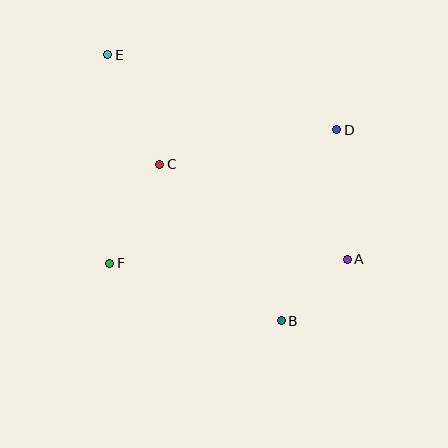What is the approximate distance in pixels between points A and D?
The distance between A and D is approximately 130 pixels.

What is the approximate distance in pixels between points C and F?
The distance between C and F is approximately 111 pixels.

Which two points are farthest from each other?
Points B and E are farthest from each other.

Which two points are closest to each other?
Points A and B are closest to each other.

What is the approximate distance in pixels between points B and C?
The distance between B and C is approximately 198 pixels.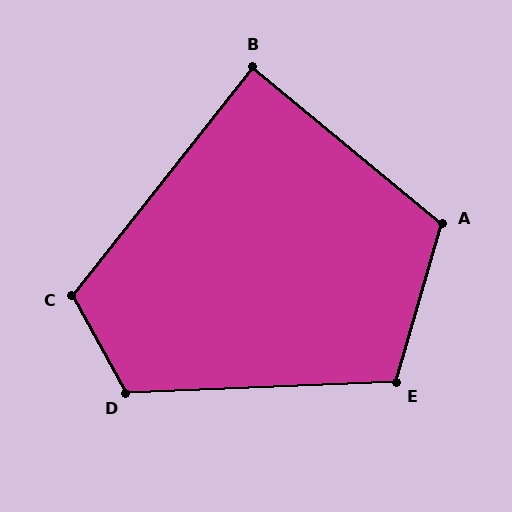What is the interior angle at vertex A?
Approximately 114 degrees (obtuse).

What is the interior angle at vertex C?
Approximately 112 degrees (obtuse).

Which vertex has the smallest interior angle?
B, at approximately 89 degrees.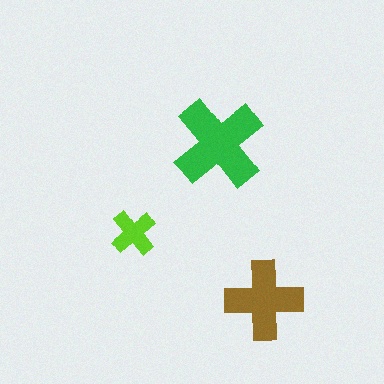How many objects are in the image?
There are 3 objects in the image.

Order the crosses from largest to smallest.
the green one, the brown one, the lime one.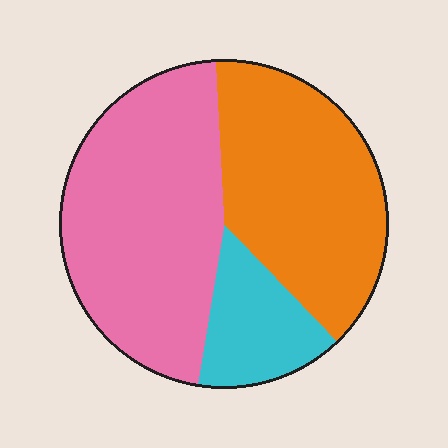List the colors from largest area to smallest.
From largest to smallest: pink, orange, cyan.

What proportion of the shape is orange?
Orange covers roughly 40% of the shape.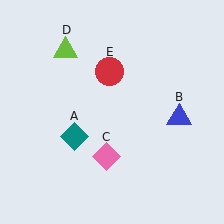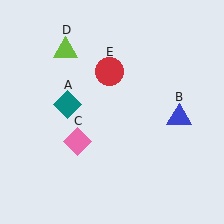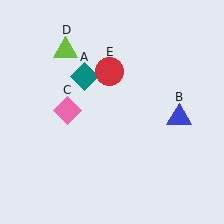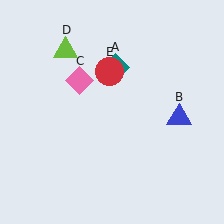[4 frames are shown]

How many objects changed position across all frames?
2 objects changed position: teal diamond (object A), pink diamond (object C).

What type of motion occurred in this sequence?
The teal diamond (object A), pink diamond (object C) rotated clockwise around the center of the scene.